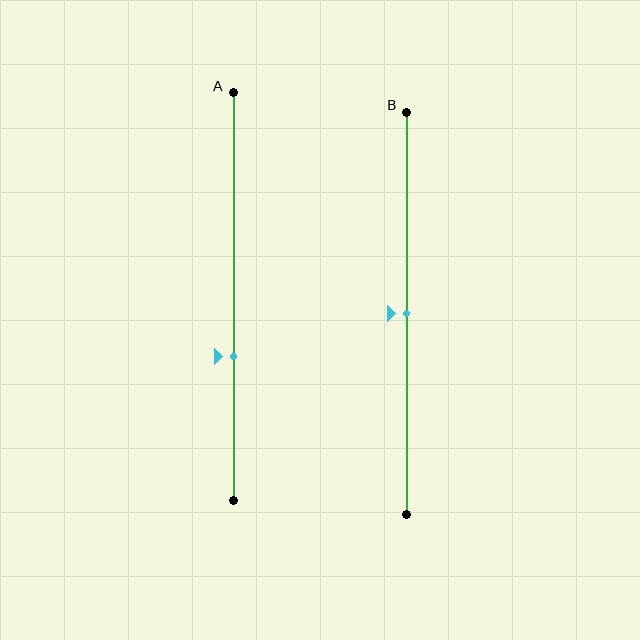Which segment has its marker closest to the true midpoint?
Segment B has its marker closest to the true midpoint.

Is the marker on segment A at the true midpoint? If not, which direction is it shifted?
No, the marker on segment A is shifted downward by about 15% of the segment length.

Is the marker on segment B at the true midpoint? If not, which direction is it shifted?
Yes, the marker on segment B is at the true midpoint.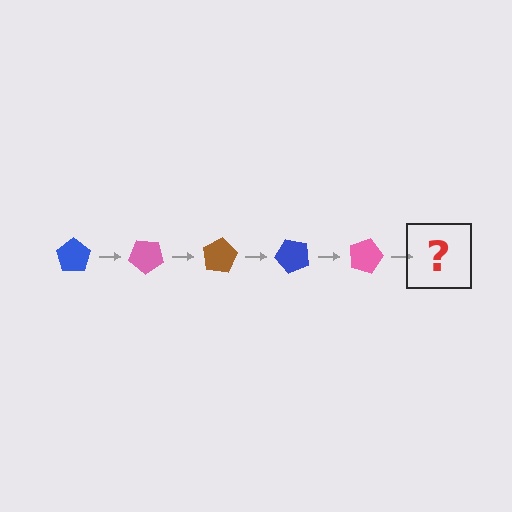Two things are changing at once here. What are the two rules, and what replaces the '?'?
The two rules are that it rotates 40 degrees each step and the color cycles through blue, pink, and brown. The '?' should be a brown pentagon, rotated 200 degrees from the start.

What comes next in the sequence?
The next element should be a brown pentagon, rotated 200 degrees from the start.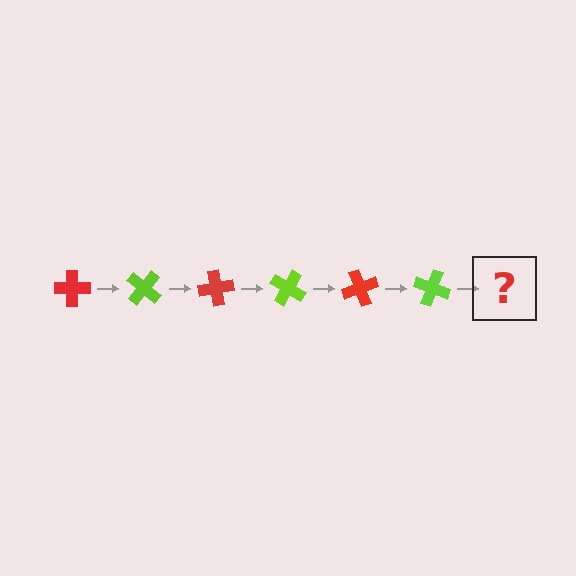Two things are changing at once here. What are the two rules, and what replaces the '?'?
The two rules are that it rotates 40 degrees each step and the color cycles through red and lime. The '?' should be a red cross, rotated 240 degrees from the start.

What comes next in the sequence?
The next element should be a red cross, rotated 240 degrees from the start.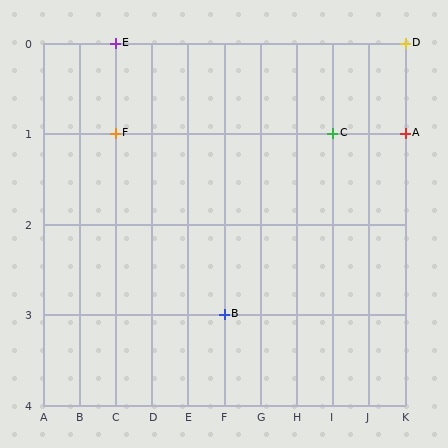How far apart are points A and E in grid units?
Points A and E are 8 columns and 1 row apart (about 8.1 grid units diagonally).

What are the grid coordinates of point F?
Point F is at grid coordinates (C, 1).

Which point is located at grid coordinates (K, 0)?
Point D is at (K, 0).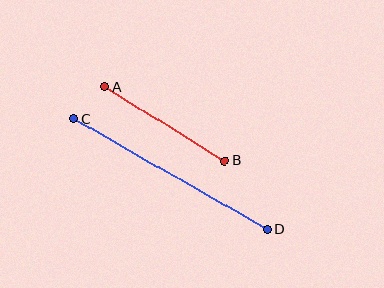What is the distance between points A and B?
The distance is approximately 141 pixels.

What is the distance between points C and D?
The distance is approximately 224 pixels.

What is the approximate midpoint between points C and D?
The midpoint is at approximately (170, 174) pixels.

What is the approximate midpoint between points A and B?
The midpoint is at approximately (165, 124) pixels.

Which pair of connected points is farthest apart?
Points C and D are farthest apart.